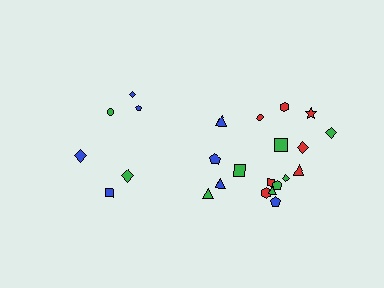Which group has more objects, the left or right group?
The right group.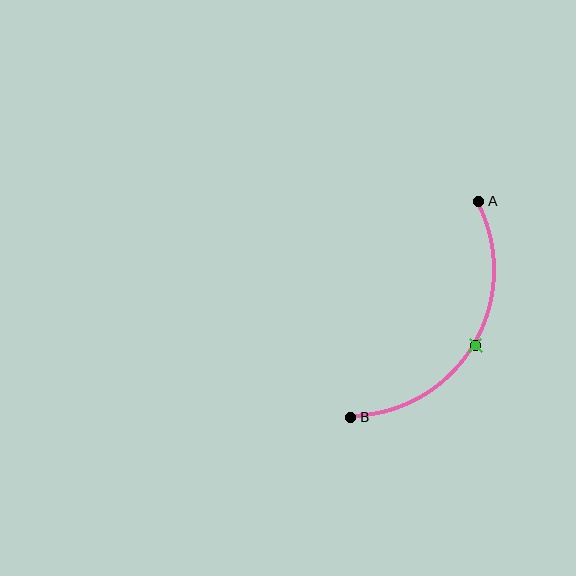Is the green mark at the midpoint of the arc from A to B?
Yes. The green mark lies on the arc at equal arc-length from both A and B — it is the arc midpoint.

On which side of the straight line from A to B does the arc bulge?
The arc bulges to the right of the straight line connecting A and B.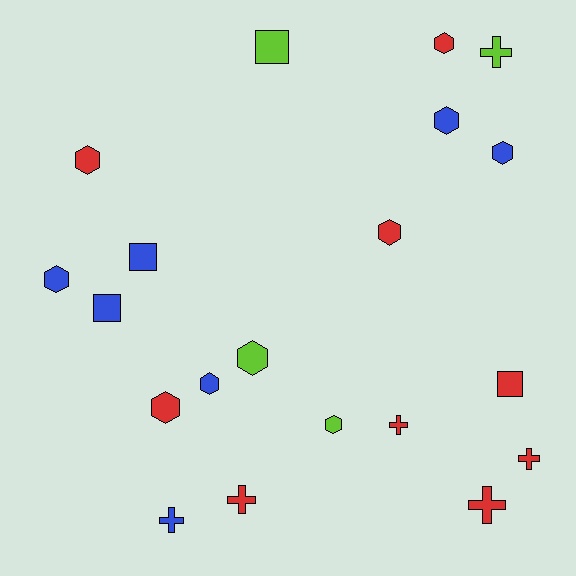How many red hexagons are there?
There are 4 red hexagons.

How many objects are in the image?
There are 20 objects.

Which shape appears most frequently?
Hexagon, with 10 objects.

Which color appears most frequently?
Red, with 9 objects.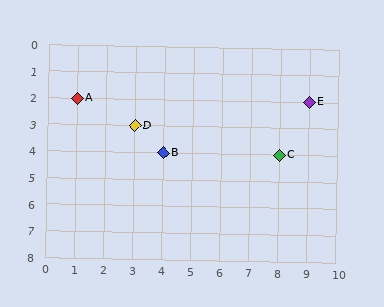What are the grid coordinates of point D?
Point D is at grid coordinates (3, 3).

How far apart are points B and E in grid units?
Points B and E are 5 columns and 2 rows apart (about 5.4 grid units diagonally).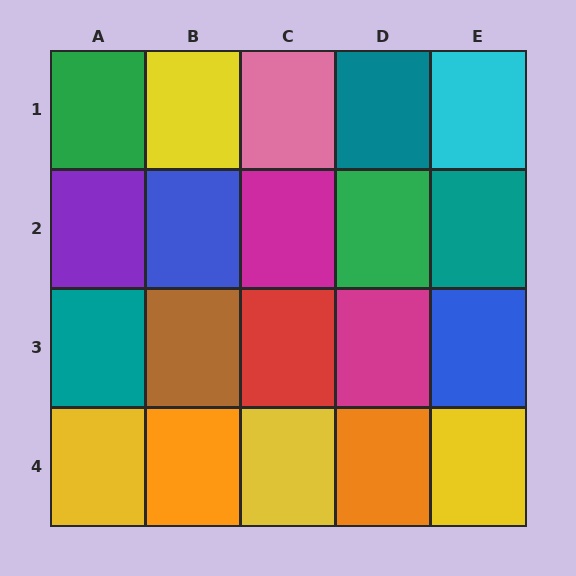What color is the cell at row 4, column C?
Yellow.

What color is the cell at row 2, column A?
Purple.